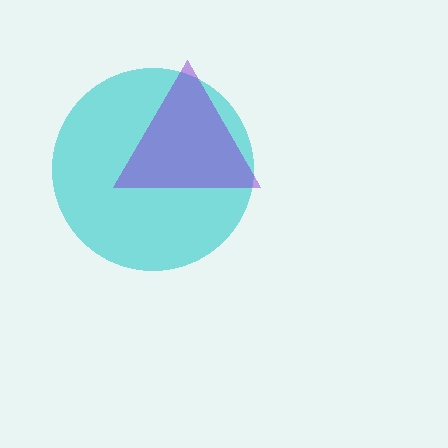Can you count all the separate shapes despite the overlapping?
Yes, there are 2 separate shapes.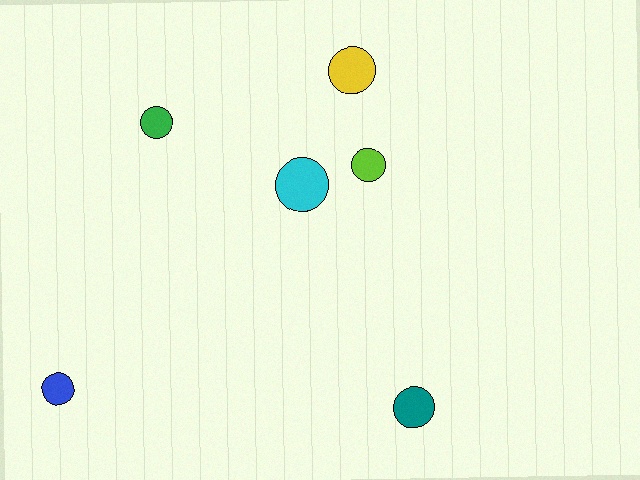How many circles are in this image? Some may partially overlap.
There are 6 circles.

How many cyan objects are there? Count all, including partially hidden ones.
There is 1 cyan object.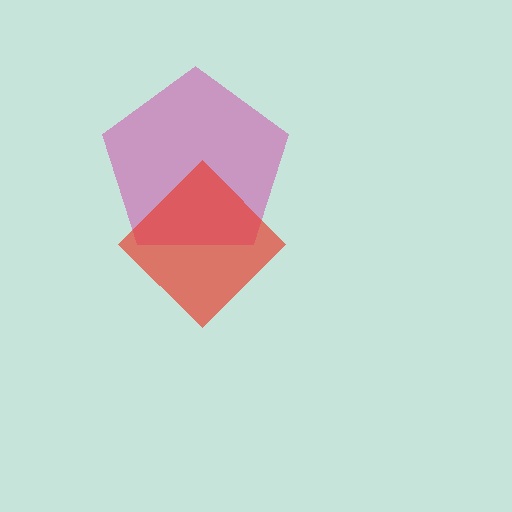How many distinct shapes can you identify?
There are 2 distinct shapes: a magenta pentagon, a red diamond.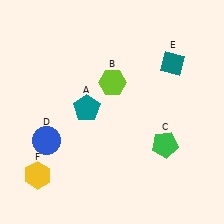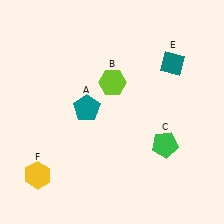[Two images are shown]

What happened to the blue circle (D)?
The blue circle (D) was removed in Image 2. It was in the bottom-left area of Image 1.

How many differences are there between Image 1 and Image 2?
There is 1 difference between the two images.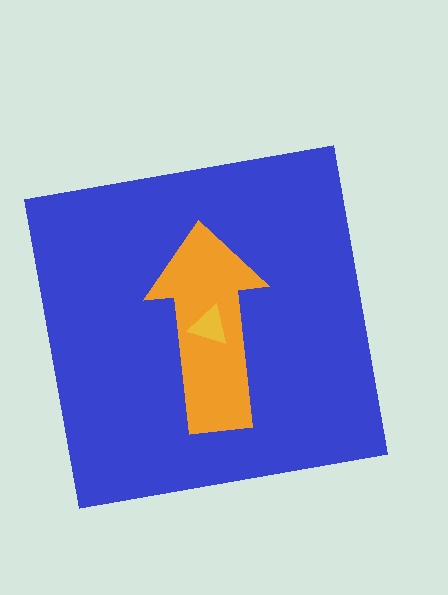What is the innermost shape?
The yellow triangle.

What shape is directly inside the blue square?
The orange arrow.